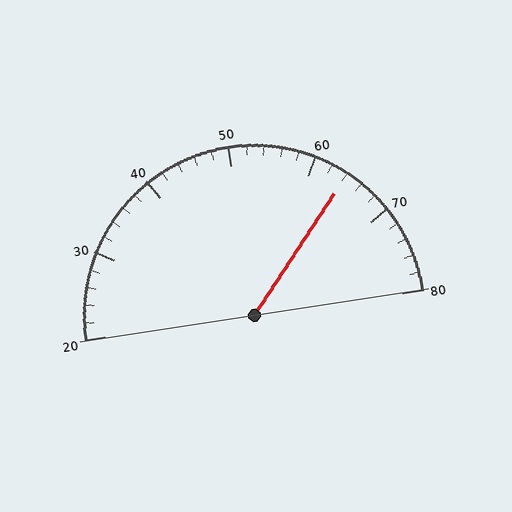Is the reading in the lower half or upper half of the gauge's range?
The reading is in the upper half of the range (20 to 80).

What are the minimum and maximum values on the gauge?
The gauge ranges from 20 to 80.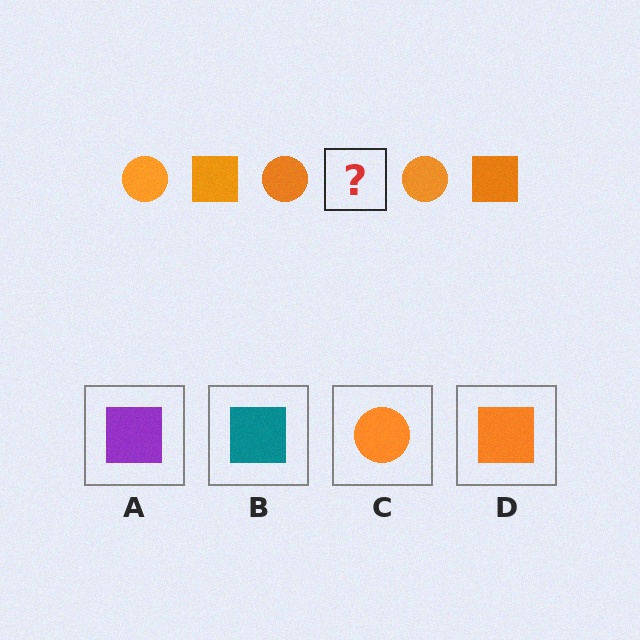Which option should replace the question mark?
Option D.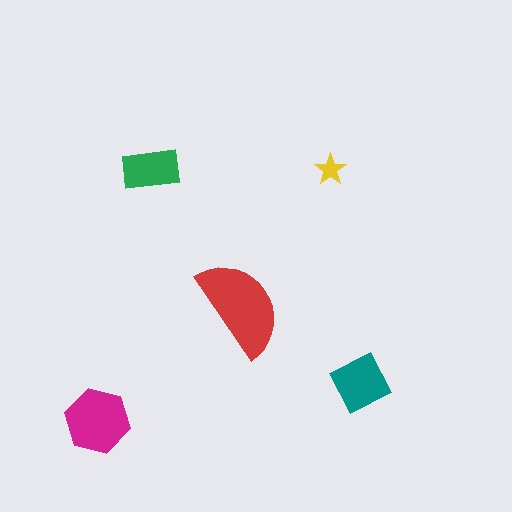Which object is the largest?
The red semicircle.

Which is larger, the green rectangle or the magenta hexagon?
The magenta hexagon.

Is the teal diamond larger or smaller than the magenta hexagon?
Smaller.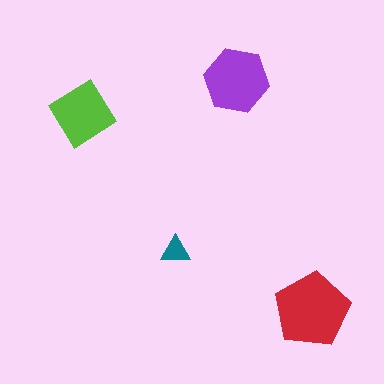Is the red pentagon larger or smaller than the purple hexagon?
Larger.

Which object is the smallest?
The teal triangle.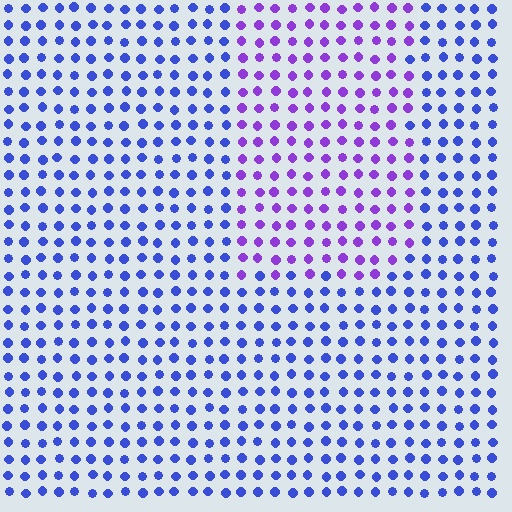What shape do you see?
I see a rectangle.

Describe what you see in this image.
The image is filled with small blue elements in a uniform arrangement. A rectangle-shaped region is visible where the elements are tinted to a slightly different hue, forming a subtle color boundary.